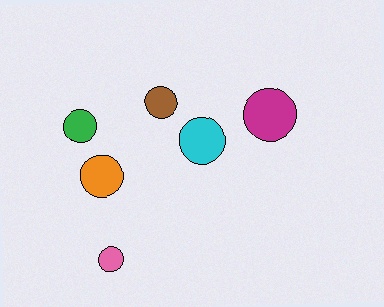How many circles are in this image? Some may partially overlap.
There are 6 circles.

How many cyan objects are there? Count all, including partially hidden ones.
There is 1 cyan object.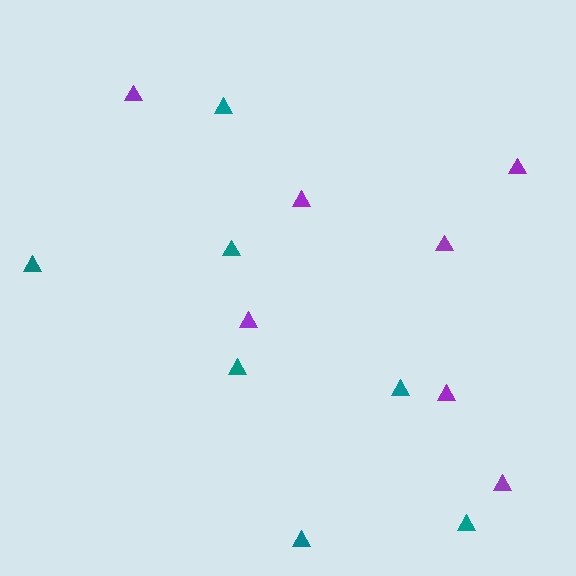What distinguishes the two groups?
There are 2 groups: one group of teal triangles (7) and one group of purple triangles (7).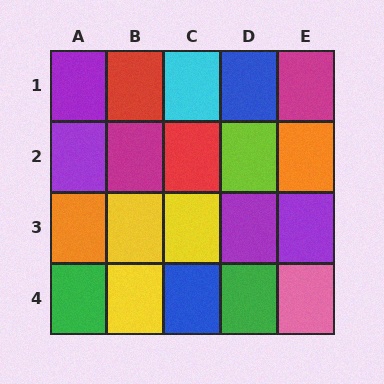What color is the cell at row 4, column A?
Green.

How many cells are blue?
2 cells are blue.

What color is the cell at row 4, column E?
Pink.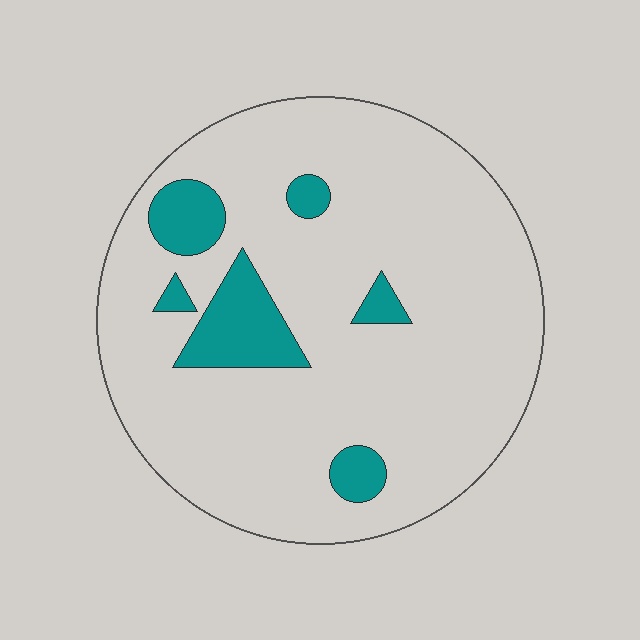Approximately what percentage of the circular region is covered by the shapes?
Approximately 15%.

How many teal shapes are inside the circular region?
6.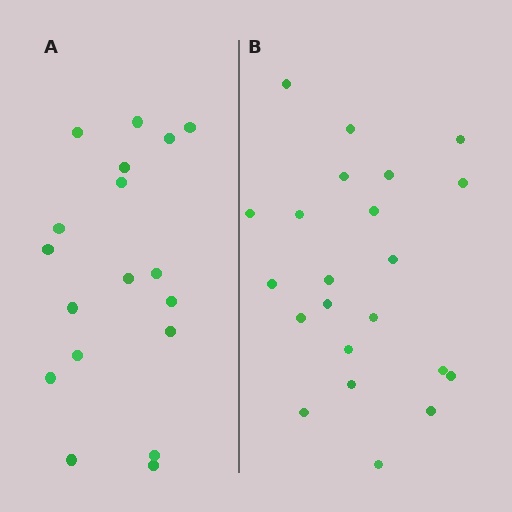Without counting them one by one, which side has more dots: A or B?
Region B (the right region) has more dots.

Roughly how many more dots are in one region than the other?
Region B has about 4 more dots than region A.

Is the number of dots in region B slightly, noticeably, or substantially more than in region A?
Region B has only slightly more — the two regions are fairly close. The ratio is roughly 1.2 to 1.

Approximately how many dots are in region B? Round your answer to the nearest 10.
About 20 dots. (The exact count is 22, which rounds to 20.)